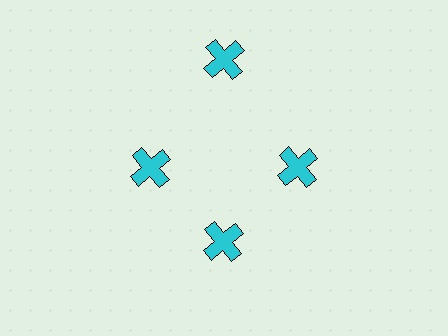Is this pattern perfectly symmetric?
No. The 4 cyan crosses are arranged in a ring, but one element near the 12 o'clock position is pushed outward from the center, breaking the 4-fold rotational symmetry.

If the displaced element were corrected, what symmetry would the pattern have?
It would have 4-fold rotational symmetry — the pattern would map onto itself every 90 degrees.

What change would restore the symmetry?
The symmetry would be restored by moving it inward, back onto the ring so that all 4 crosses sit at equal angles and equal distance from the center.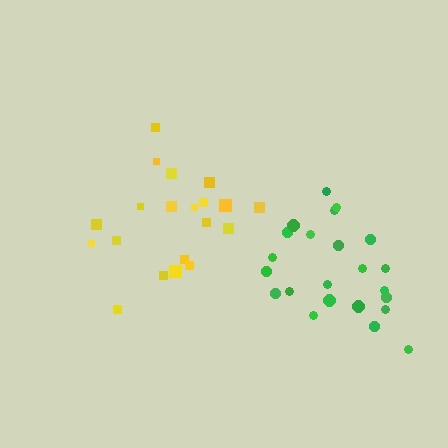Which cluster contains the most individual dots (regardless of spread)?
Green (23).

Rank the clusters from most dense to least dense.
green, yellow.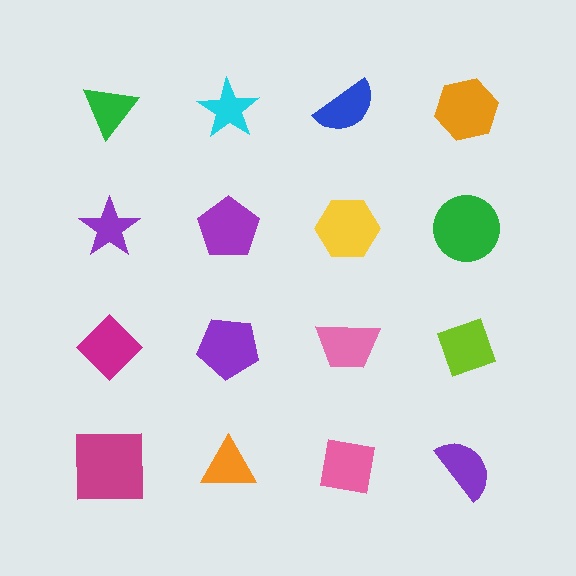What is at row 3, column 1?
A magenta diamond.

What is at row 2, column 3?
A yellow hexagon.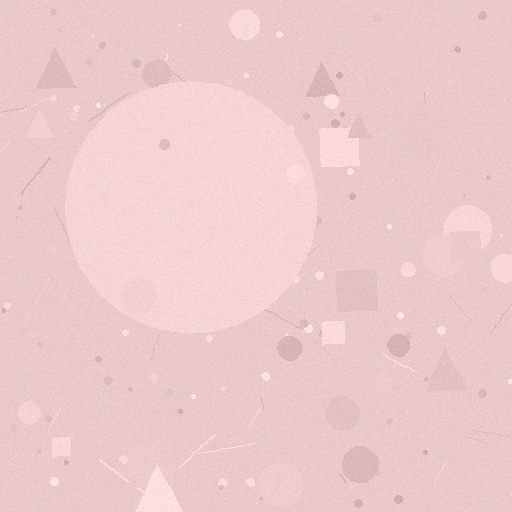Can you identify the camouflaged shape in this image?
The camouflaged shape is a circle.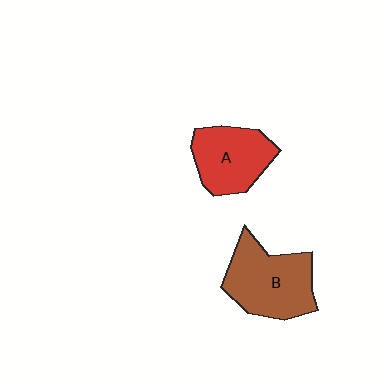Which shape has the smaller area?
Shape A (red).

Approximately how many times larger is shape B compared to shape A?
Approximately 1.2 times.